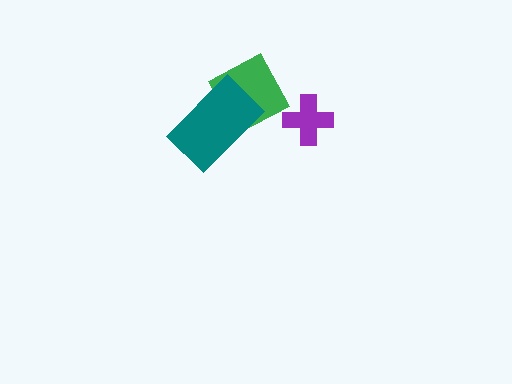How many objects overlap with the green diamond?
1 object overlaps with the green diamond.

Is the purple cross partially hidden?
No, no other shape covers it.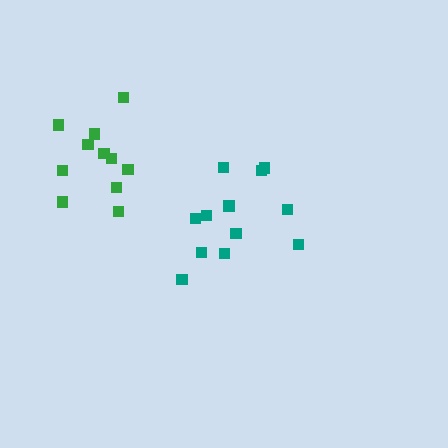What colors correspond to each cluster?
The clusters are colored: teal, green.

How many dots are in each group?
Group 1: 12 dots, Group 2: 11 dots (23 total).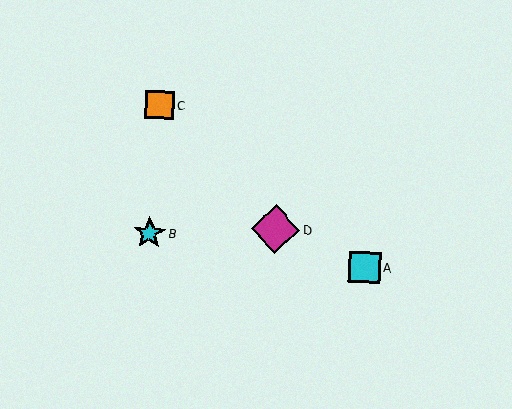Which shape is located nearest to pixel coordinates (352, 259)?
The cyan square (labeled A) at (365, 267) is nearest to that location.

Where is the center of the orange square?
The center of the orange square is at (159, 105).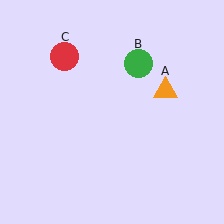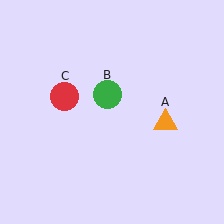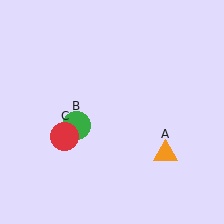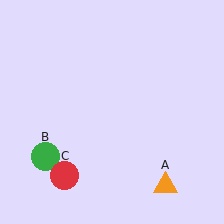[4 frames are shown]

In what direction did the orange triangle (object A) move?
The orange triangle (object A) moved down.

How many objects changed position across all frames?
3 objects changed position: orange triangle (object A), green circle (object B), red circle (object C).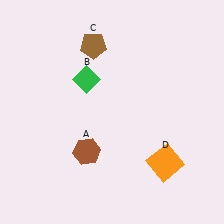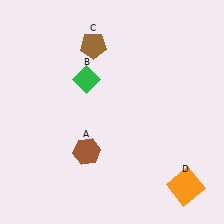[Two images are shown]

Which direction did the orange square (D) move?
The orange square (D) moved down.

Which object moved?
The orange square (D) moved down.